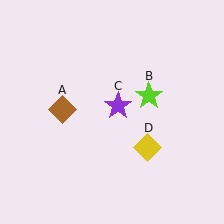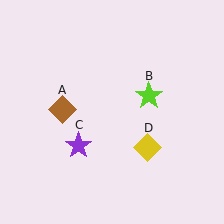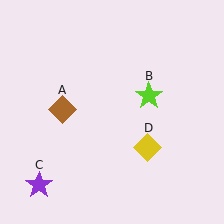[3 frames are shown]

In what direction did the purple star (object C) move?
The purple star (object C) moved down and to the left.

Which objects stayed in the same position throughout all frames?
Brown diamond (object A) and lime star (object B) and yellow diamond (object D) remained stationary.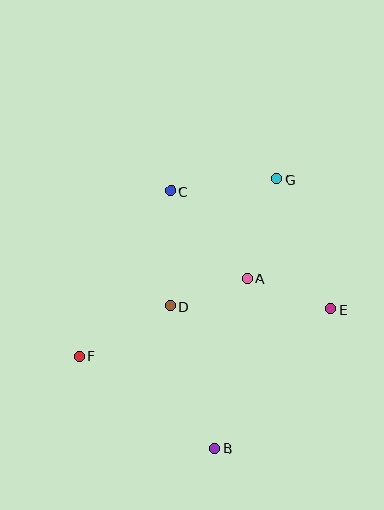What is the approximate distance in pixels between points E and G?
The distance between E and G is approximately 141 pixels.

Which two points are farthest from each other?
Points B and G are farthest from each other.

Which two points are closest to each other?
Points A and D are closest to each other.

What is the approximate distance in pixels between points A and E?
The distance between A and E is approximately 89 pixels.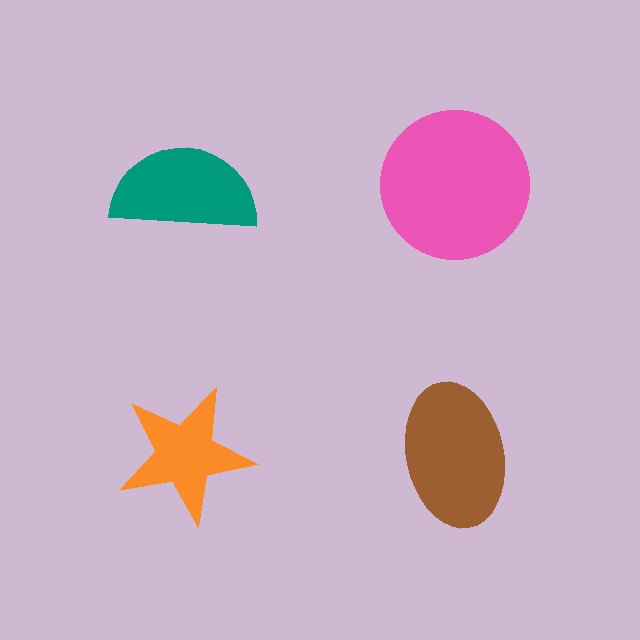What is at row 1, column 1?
A teal semicircle.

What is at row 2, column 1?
An orange star.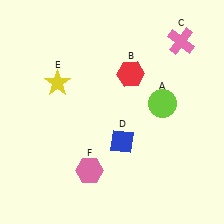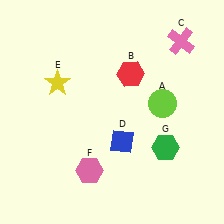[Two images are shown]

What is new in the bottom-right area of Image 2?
A green hexagon (G) was added in the bottom-right area of Image 2.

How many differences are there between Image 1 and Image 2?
There is 1 difference between the two images.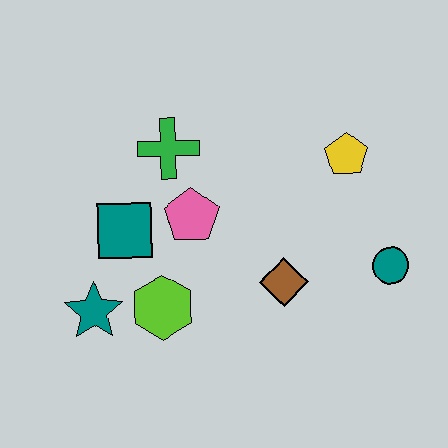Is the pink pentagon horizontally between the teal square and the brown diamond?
Yes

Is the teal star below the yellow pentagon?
Yes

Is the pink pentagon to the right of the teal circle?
No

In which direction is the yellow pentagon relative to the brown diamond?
The yellow pentagon is above the brown diamond.